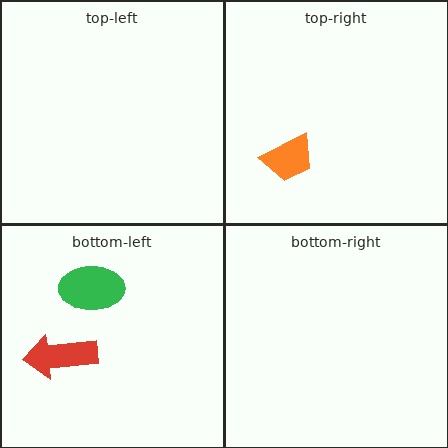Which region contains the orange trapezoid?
The top-right region.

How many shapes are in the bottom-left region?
2.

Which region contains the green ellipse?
The bottom-left region.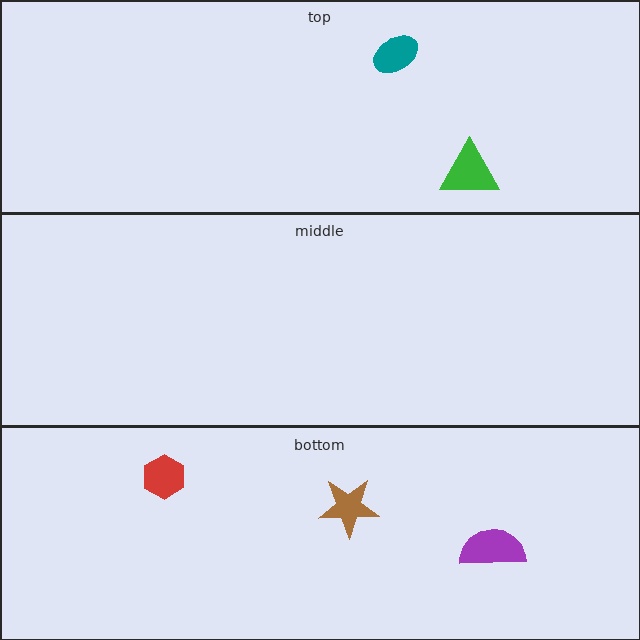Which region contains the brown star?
The bottom region.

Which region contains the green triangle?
The top region.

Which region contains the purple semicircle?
The bottom region.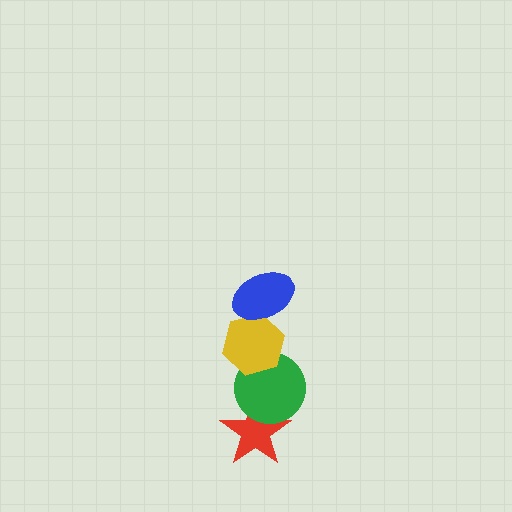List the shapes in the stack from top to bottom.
From top to bottom: the blue ellipse, the yellow hexagon, the green circle, the red star.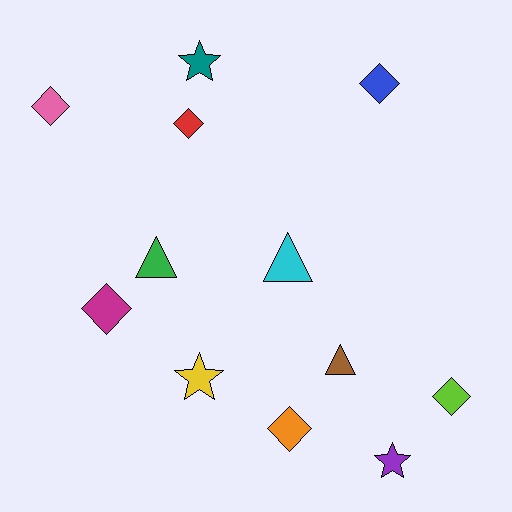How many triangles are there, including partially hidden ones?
There are 3 triangles.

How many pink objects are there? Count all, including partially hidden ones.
There is 1 pink object.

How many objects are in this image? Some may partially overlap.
There are 12 objects.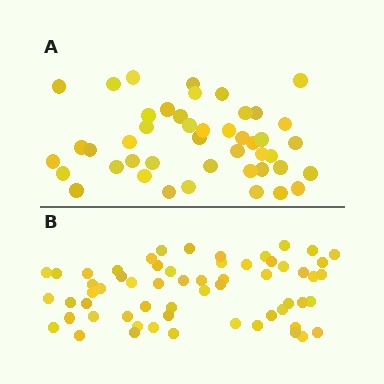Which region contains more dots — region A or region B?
Region B (the bottom region) has more dots.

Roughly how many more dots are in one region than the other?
Region B has approximately 15 more dots than region A.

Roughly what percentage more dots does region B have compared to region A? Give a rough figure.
About 35% more.